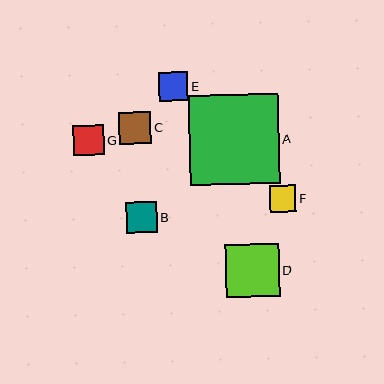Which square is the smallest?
Square F is the smallest with a size of approximately 27 pixels.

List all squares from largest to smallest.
From largest to smallest: A, D, C, B, G, E, F.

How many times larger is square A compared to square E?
Square A is approximately 3.1 times the size of square E.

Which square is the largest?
Square A is the largest with a size of approximately 90 pixels.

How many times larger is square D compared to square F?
Square D is approximately 2.0 times the size of square F.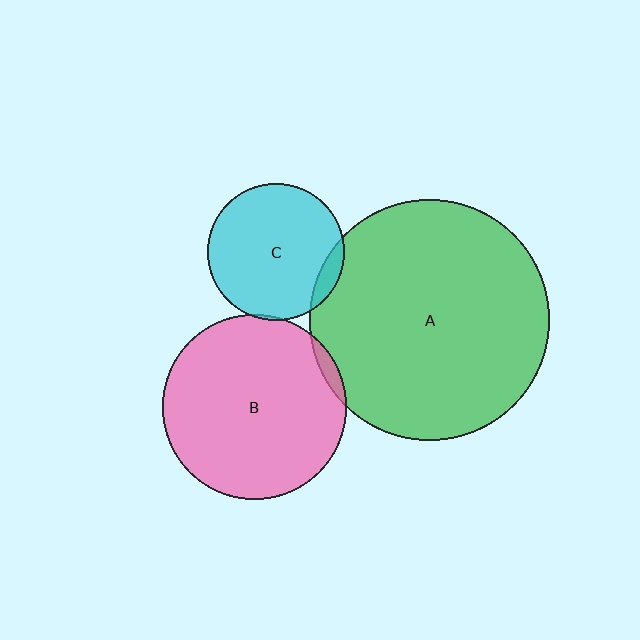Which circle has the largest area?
Circle A (green).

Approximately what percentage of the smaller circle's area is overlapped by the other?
Approximately 5%.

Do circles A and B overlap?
Yes.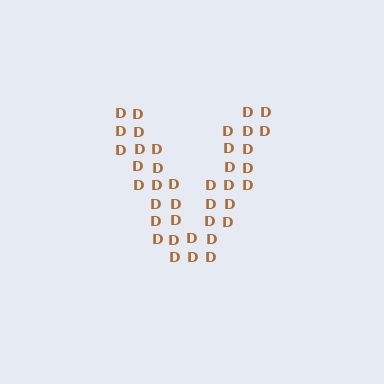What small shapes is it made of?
It is made of small letter D's.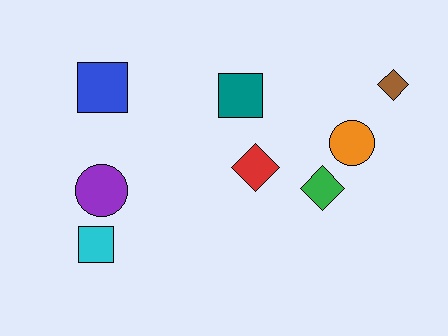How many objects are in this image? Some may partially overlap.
There are 8 objects.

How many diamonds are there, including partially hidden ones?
There are 3 diamonds.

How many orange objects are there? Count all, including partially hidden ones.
There is 1 orange object.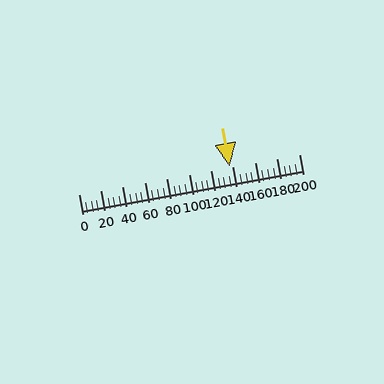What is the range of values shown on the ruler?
The ruler shows values from 0 to 200.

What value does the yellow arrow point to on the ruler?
The yellow arrow points to approximately 137.